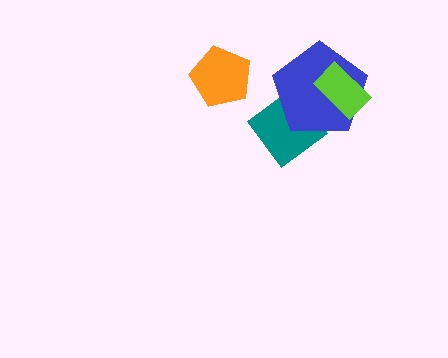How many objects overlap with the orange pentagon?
0 objects overlap with the orange pentagon.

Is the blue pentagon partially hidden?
Yes, it is partially covered by another shape.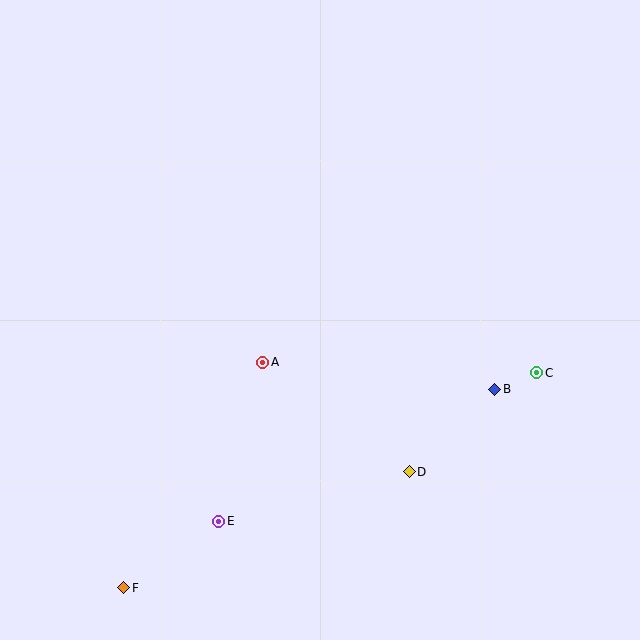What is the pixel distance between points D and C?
The distance between D and C is 161 pixels.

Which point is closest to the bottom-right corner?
Point D is closest to the bottom-right corner.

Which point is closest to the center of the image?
Point A at (263, 362) is closest to the center.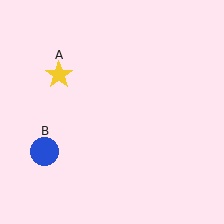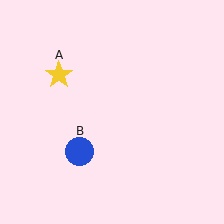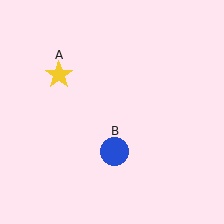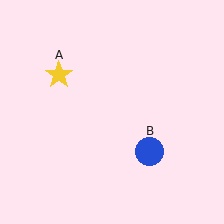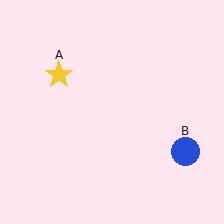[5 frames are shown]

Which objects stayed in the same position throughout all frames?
Yellow star (object A) remained stationary.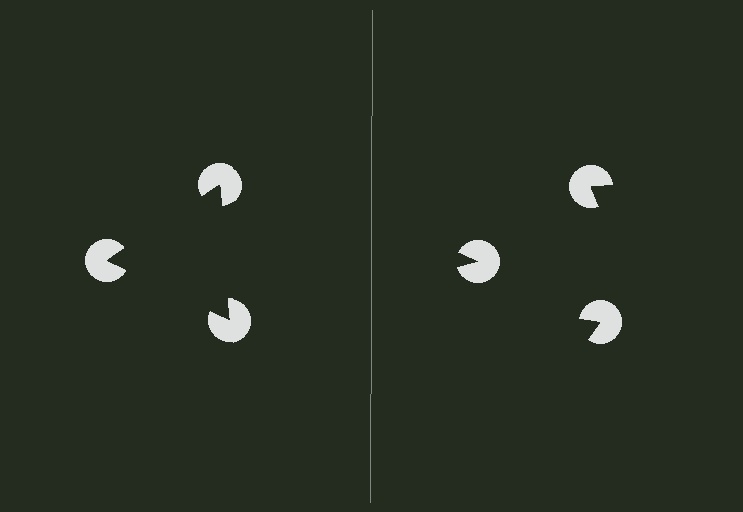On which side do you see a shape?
An illusory triangle appears on the left side. On the right side the wedge cuts are rotated, so no coherent shape forms.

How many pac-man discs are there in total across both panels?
6 — 3 on each side.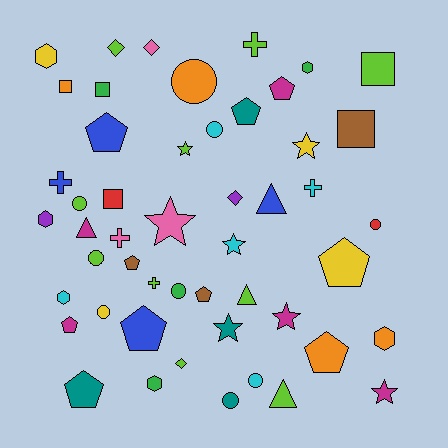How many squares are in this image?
There are 5 squares.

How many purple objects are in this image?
There are 2 purple objects.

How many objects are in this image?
There are 50 objects.